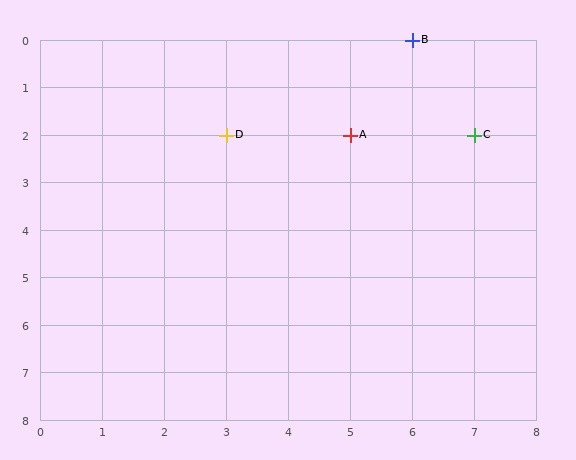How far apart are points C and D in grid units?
Points C and D are 4 columns apart.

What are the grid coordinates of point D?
Point D is at grid coordinates (3, 2).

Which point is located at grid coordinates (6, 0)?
Point B is at (6, 0).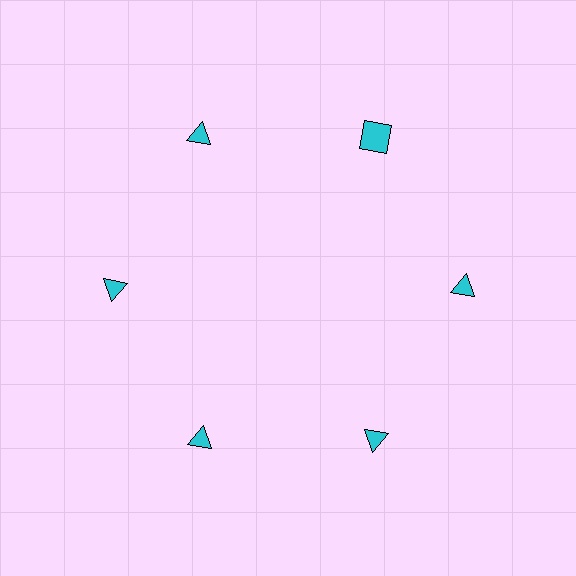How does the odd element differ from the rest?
It has a different shape: square instead of triangle.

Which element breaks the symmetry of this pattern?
The cyan square at roughly the 1 o'clock position breaks the symmetry. All other shapes are cyan triangles.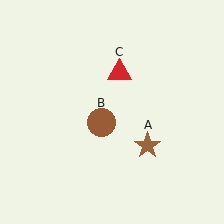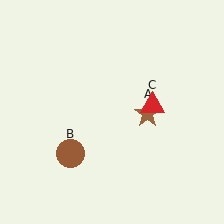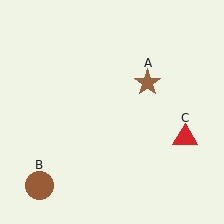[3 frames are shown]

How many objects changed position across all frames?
3 objects changed position: brown star (object A), brown circle (object B), red triangle (object C).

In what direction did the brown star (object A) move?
The brown star (object A) moved up.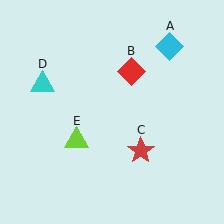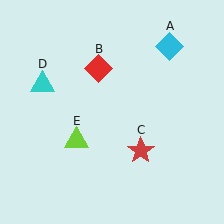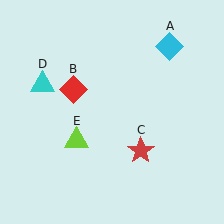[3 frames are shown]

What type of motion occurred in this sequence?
The red diamond (object B) rotated counterclockwise around the center of the scene.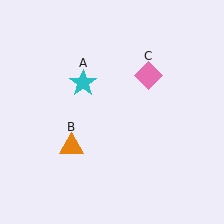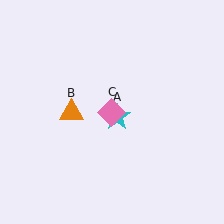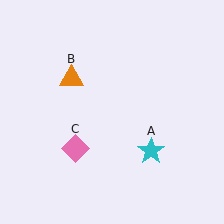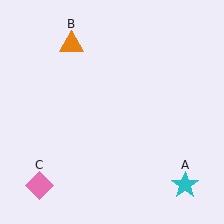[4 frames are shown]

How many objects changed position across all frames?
3 objects changed position: cyan star (object A), orange triangle (object B), pink diamond (object C).